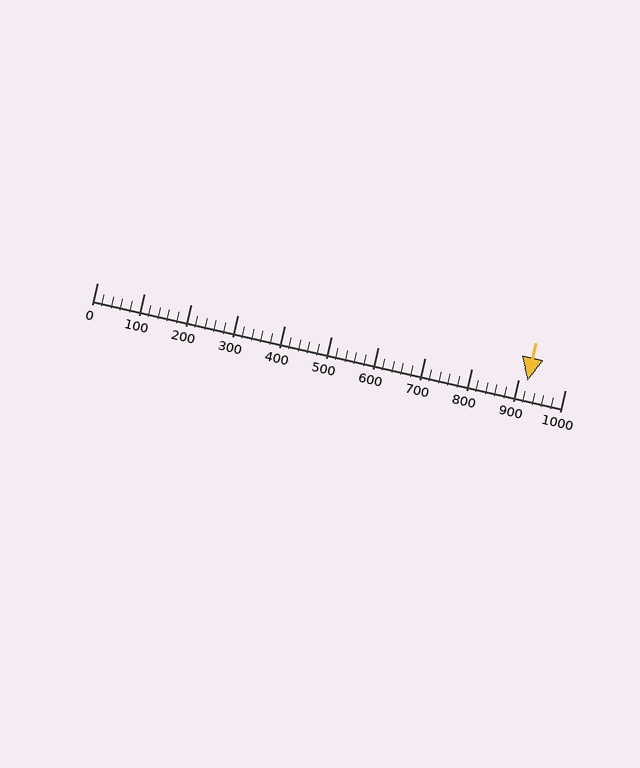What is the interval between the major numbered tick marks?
The major tick marks are spaced 100 units apart.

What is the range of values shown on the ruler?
The ruler shows values from 0 to 1000.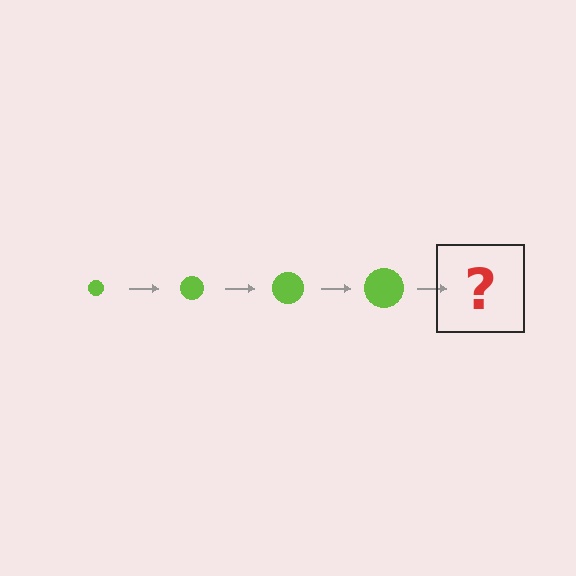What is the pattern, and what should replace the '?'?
The pattern is that the circle gets progressively larger each step. The '?' should be a lime circle, larger than the previous one.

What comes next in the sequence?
The next element should be a lime circle, larger than the previous one.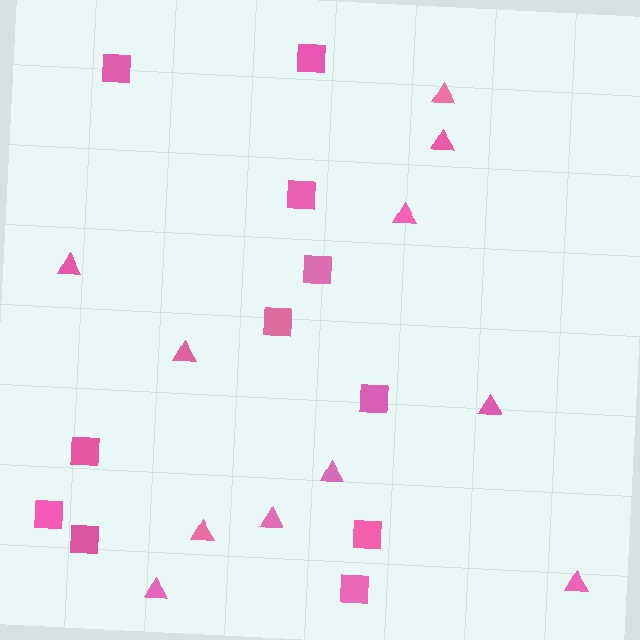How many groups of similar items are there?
There are 2 groups: one group of triangles (11) and one group of squares (11).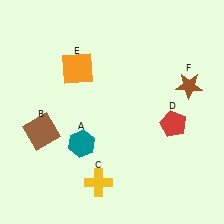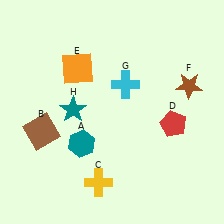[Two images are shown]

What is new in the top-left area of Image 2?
A teal star (H) was added in the top-left area of Image 2.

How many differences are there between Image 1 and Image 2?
There are 2 differences between the two images.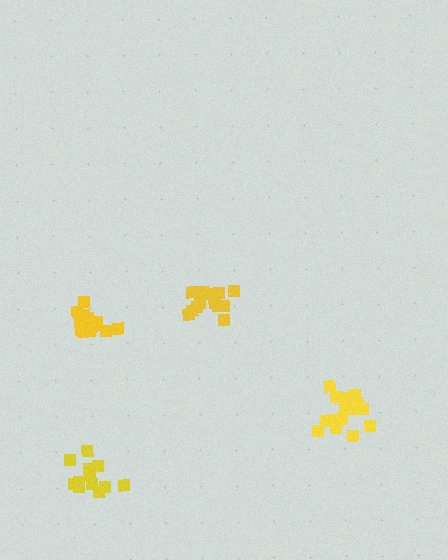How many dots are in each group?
Group 1: 14 dots, Group 2: 12 dots, Group 3: 15 dots, Group 4: 16 dots (57 total).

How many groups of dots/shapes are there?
There are 4 groups.